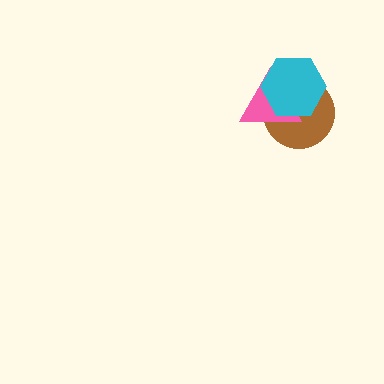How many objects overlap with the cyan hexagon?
2 objects overlap with the cyan hexagon.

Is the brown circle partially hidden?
Yes, it is partially covered by another shape.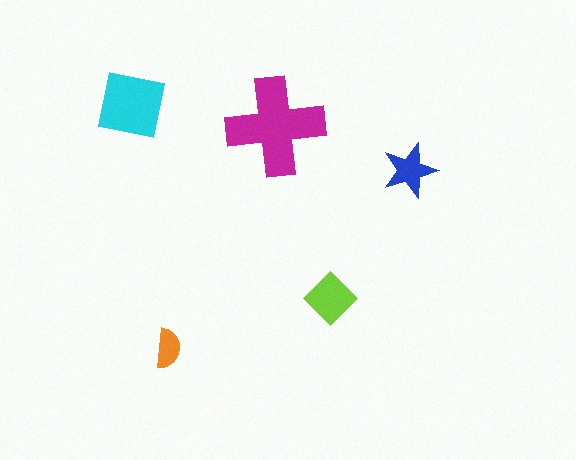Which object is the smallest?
The orange semicircle.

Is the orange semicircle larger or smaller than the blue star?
Smaller.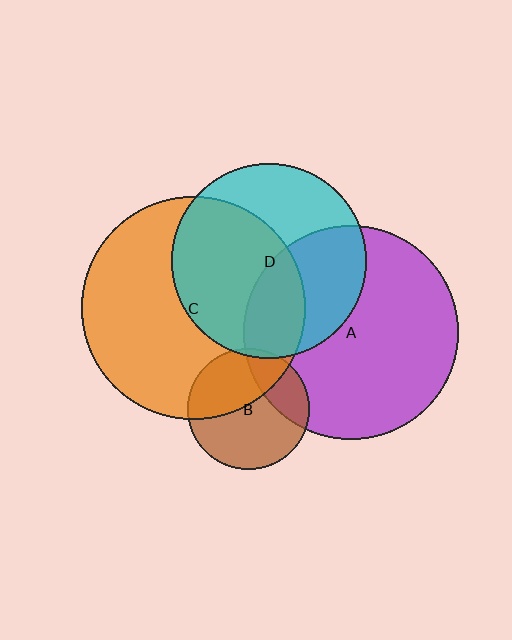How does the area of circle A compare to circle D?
Approximately 1.2 times.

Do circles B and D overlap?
Yes.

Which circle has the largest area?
Circle C (orange).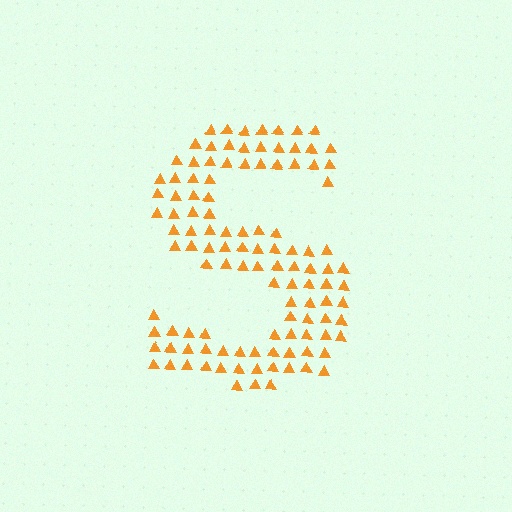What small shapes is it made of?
It is made of small triangles.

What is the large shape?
The large shape is the letter S.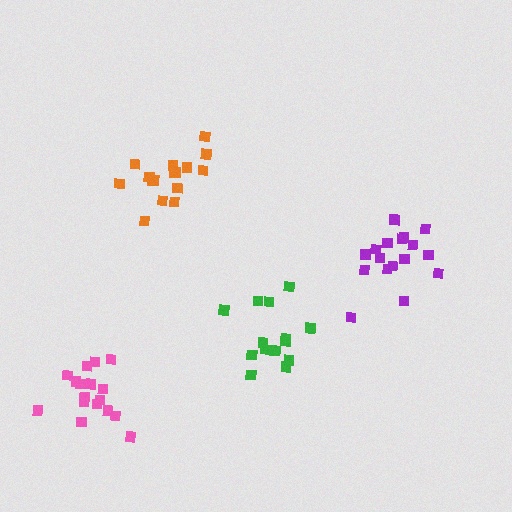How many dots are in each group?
Group 1: 17 dots, Group 2: 16 dots, Group 3: 15 dots, Group 4: 17 dots (65 total).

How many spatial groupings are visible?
There are 4 spatial groupings.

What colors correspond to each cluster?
The clusters are colored: purple, orange, green, pink.